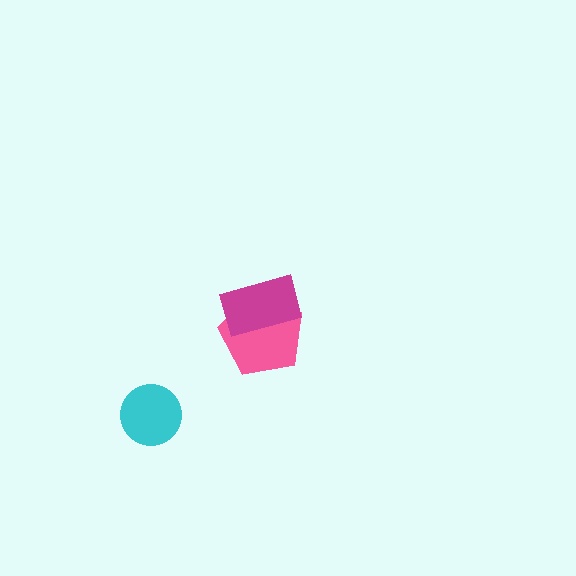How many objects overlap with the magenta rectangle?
1 object overlaps with the magenta rectangle.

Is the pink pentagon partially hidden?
Yes, it is partially covered by another shape.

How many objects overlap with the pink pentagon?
1 object overlaps with the pink pentagon.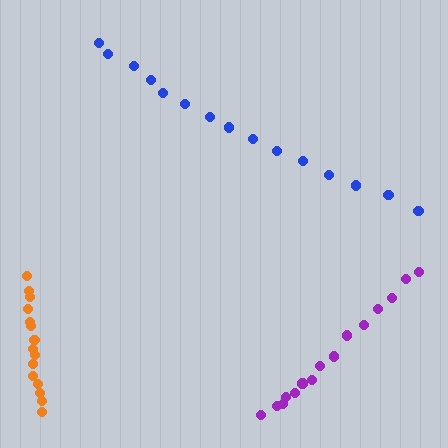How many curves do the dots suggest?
There are 3 distinct paths.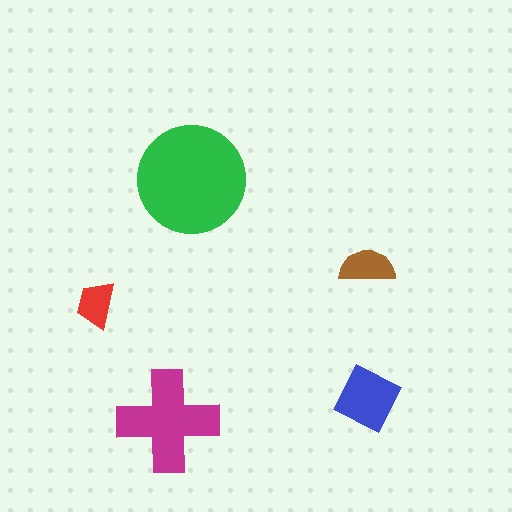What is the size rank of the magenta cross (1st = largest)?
2nd.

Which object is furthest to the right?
The blue square is rightmost.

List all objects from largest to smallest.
The green circle, the magenta cross, the blue square, the brown semicircle, the red trapezoid.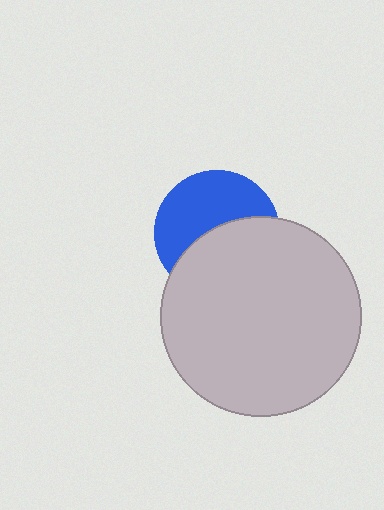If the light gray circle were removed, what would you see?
You would see the complete blue circle.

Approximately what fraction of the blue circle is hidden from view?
Roughly 49% of the blue circle is hidden behind the light gray circle.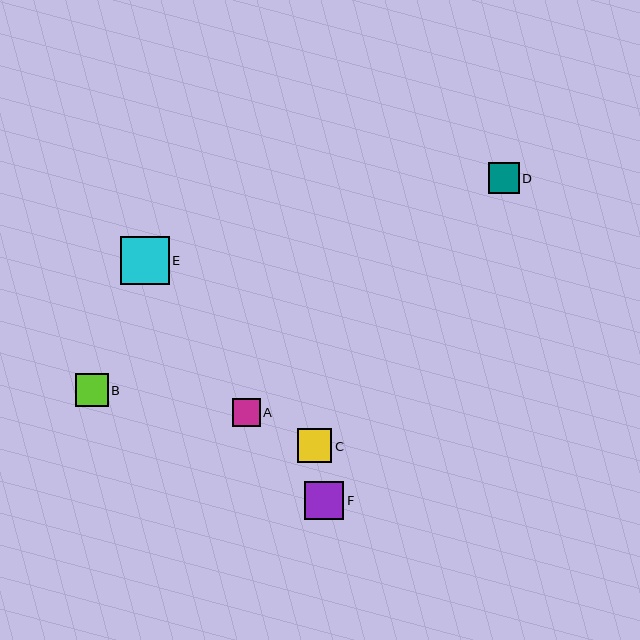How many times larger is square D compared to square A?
Square D is approximately 1.1 times the size of square A.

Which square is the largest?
Square E is the largest with a size of approximately 49 pixels.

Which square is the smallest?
Square A is the smallest with a size of approximately 28 pixels.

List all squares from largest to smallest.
From largest to smallest: E, F, C, B, D, A.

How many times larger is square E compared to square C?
Square E is approximately 1.4 times the size of square C.